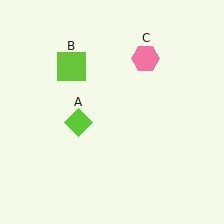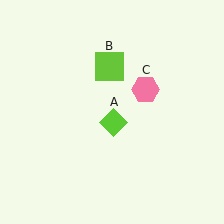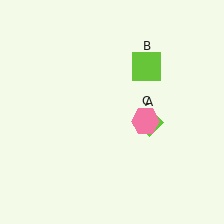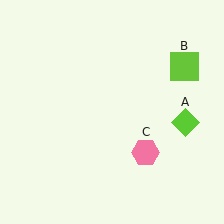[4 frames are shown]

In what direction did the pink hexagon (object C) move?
The pink hexagon (object C) moved down.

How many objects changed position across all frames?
3 objects changed position: lime diamond (object A), lime square (object B), pink hexagon (object C).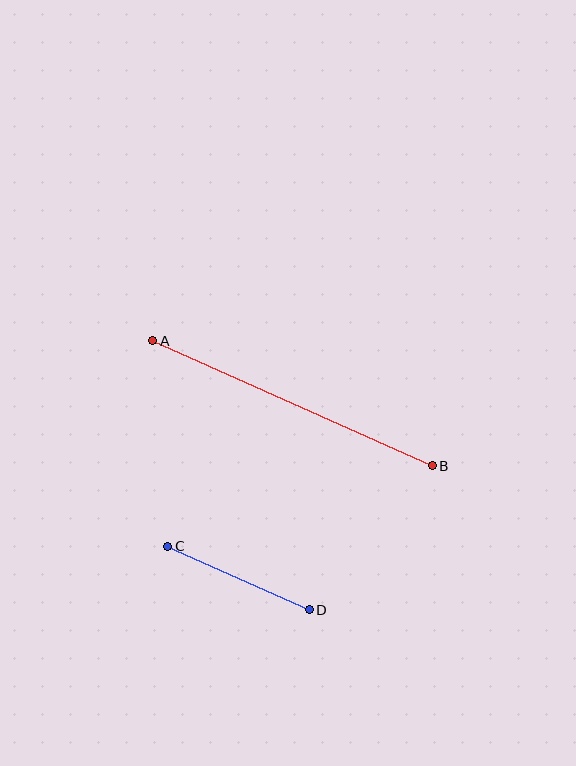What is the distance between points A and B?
The distance is approximately 306 pixels.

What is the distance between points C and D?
The distance is approximately 155 pixels.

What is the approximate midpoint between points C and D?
The midpoint is at approximately (239, 578) pixels.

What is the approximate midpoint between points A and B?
The midpoint is at approximately (293, 403) pixels.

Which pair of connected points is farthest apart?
Points A and B are farthest apart.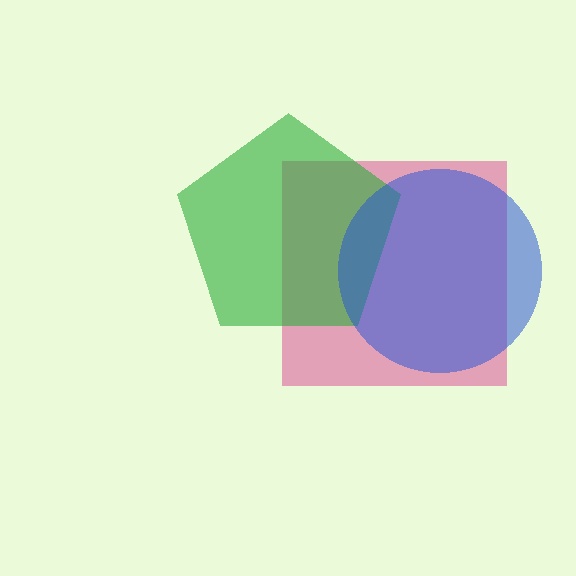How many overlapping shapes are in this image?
There are 3 overlapping shapes in the image.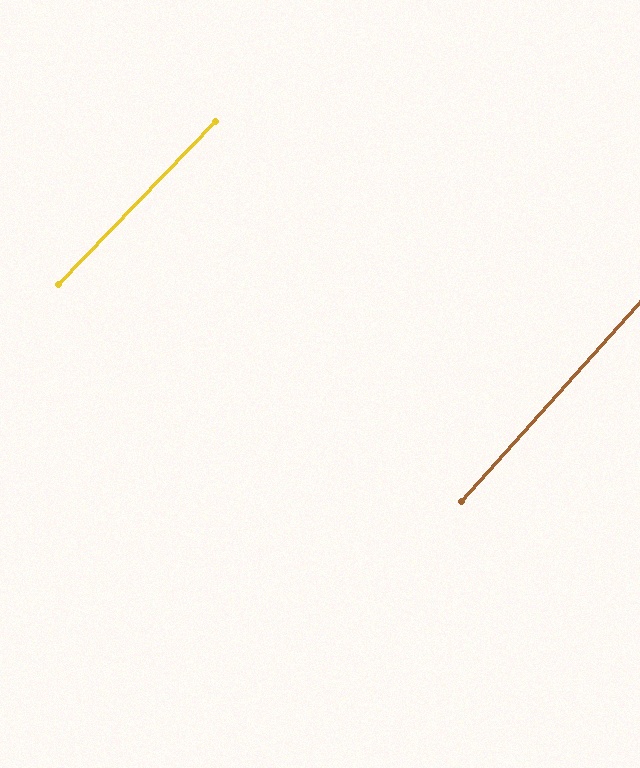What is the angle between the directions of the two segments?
Approximately 2 degrees.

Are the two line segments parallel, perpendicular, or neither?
Parallel — their directions differ by only 2.0°.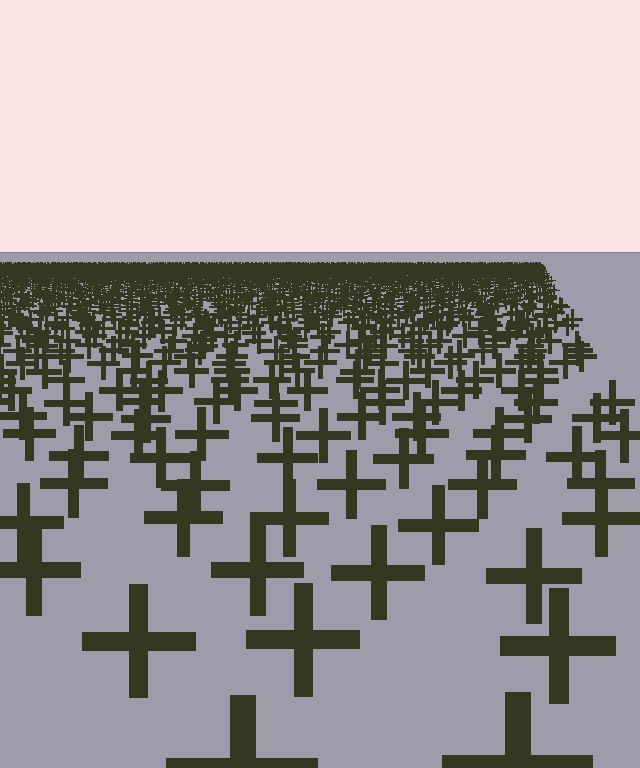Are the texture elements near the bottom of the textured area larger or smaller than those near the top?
Larger. Near the bottom, elements are closer to the viewer and appear at a bigger on-screen size.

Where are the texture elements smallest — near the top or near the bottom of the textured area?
Near the top.